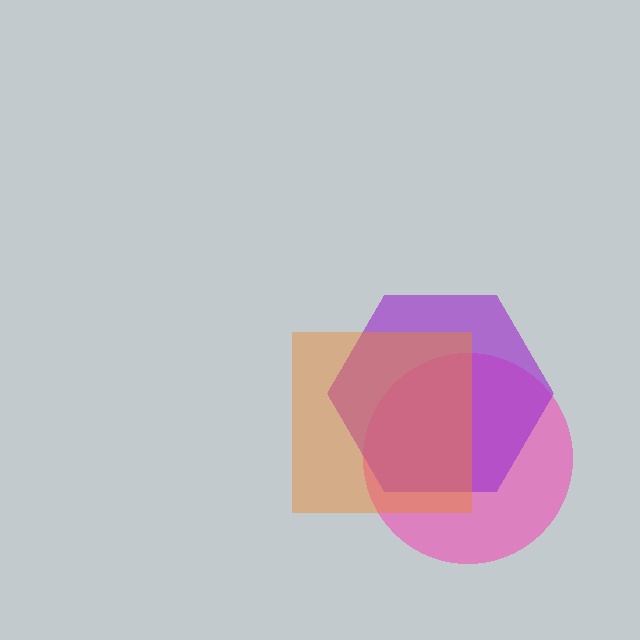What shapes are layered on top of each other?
The layered shapes are: a pink circle, a purple hexagon, an orange square.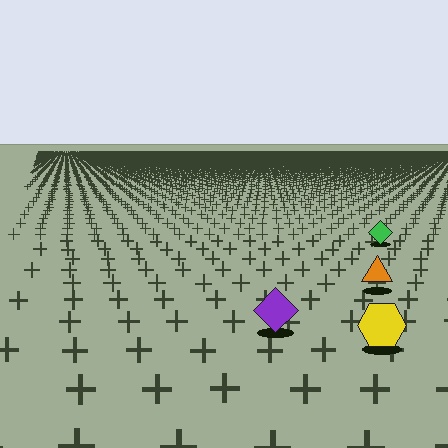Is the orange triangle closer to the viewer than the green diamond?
Yes. The orange triangle is closer — you can tell from the texture gradient: the ground texture is coarser near it.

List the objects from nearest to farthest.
From nearest to farthest: the yellow hexagon, the purple diamond, the orange triangle, the green diamond.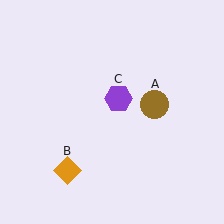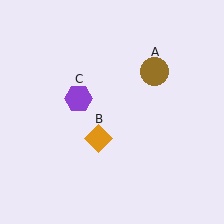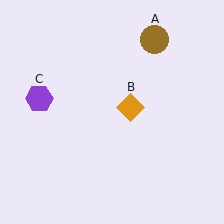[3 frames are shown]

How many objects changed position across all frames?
3 objects changed position: brown circle (object A), orange diamond (object B), purple hexagon (object C).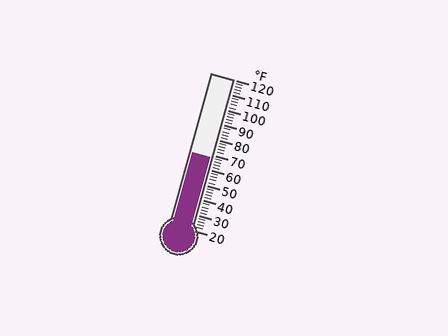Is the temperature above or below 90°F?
The temperature is below 90°F.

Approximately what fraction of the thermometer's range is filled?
The thermometer is filled to approximately 50% of its range.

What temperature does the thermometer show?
The thermometer shows approximately 68°F.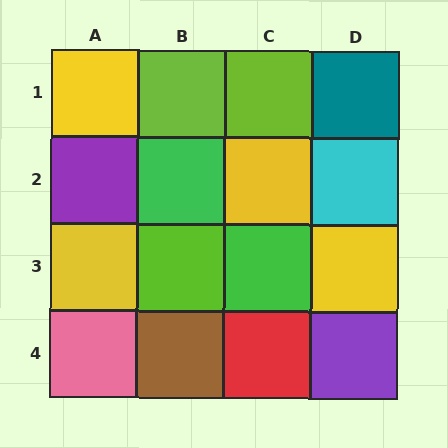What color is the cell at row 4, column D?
Purple.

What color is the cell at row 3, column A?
Yellow.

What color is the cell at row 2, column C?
Yellow.